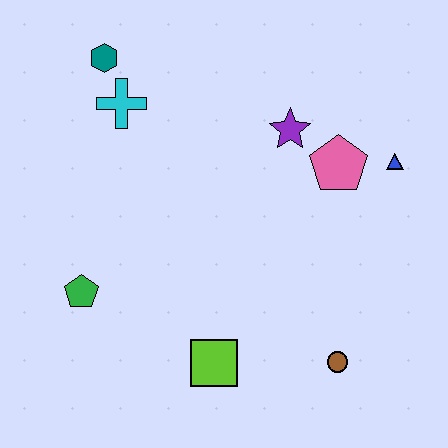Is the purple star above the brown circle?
Yes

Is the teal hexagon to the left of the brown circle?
Yes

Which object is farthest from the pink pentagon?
The green pentagon is farthest from the pink pentagon.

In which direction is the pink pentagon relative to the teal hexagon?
The pink pentagon is to the right of the teal hexagon.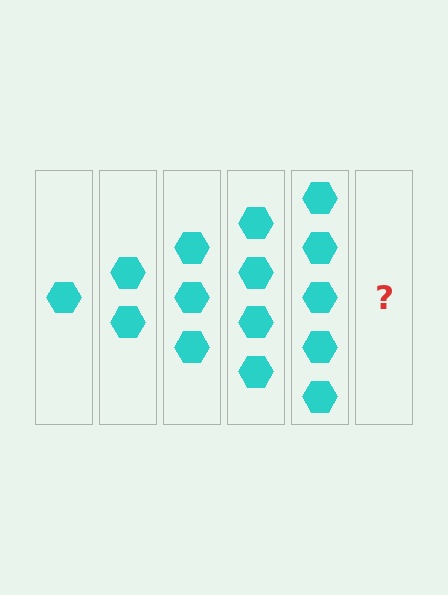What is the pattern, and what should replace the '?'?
The pattern is that each step adds one more hexagon. The '?' should be 6 hexagons.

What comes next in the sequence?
The next element should be 6 hexagons.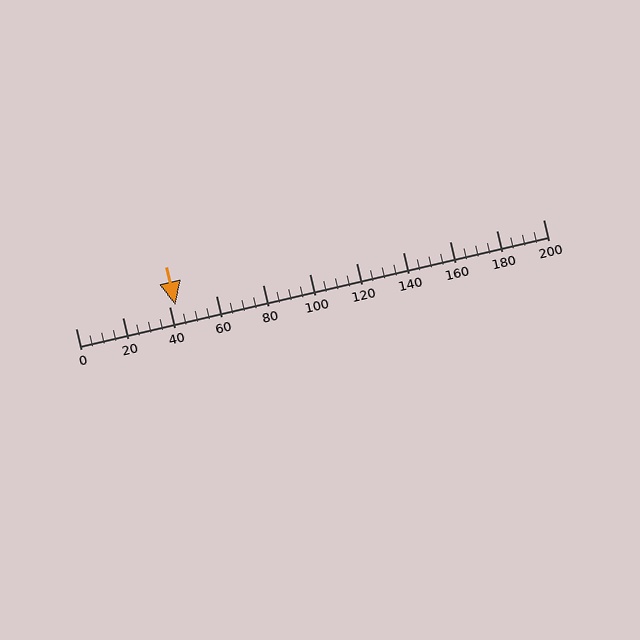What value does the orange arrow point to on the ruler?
The orange arrow points to approximately 43.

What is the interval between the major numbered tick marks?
The major tick marks are spaced 20 units apart.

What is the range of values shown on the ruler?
The ruler shows values from 0 to 200.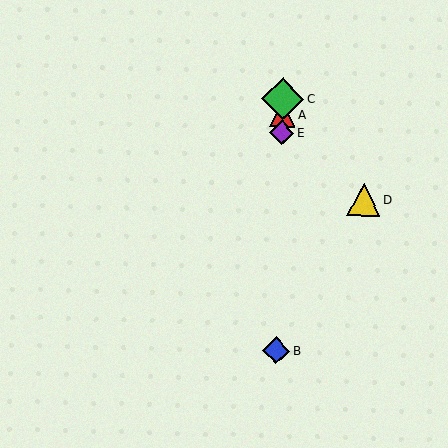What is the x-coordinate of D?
Object D is at x≈364.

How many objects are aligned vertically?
4 objects (A, B, C, E) are aligned vertically.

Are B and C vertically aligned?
Yes, both are at x≈276.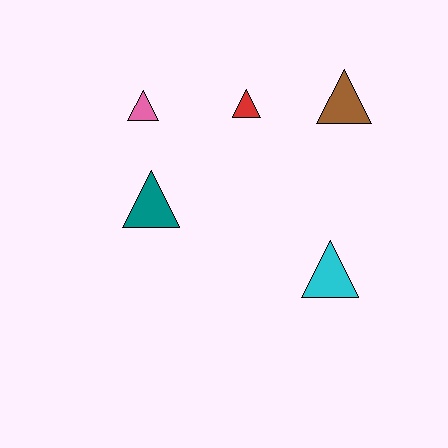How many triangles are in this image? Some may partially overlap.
There are 5 triangles.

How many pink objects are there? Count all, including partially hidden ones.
There is 1 pink object.